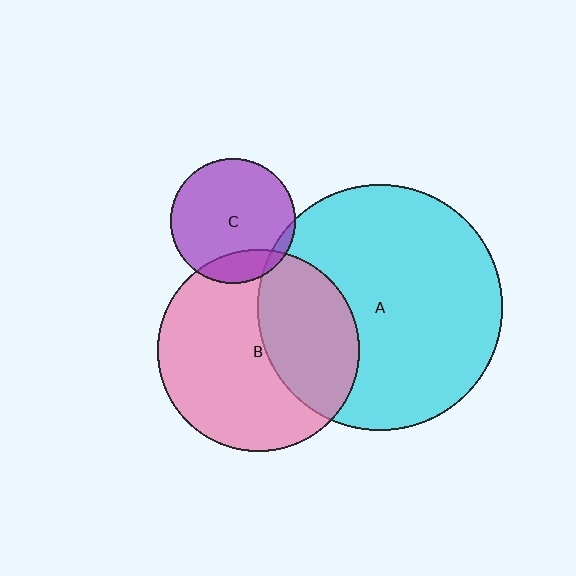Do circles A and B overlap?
Yes.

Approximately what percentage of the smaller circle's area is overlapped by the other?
Approximately 35%.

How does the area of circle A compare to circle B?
Approximately 1.5 times.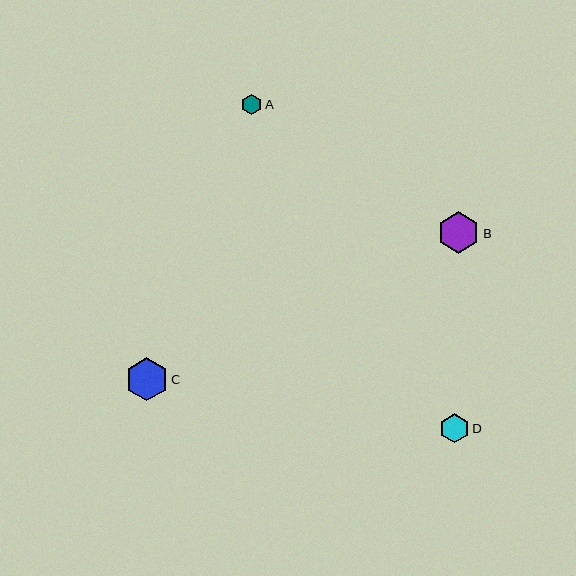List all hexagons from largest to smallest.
From largest to smallest: C, B, D, A.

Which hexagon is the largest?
Hexagon C is the largest with a size of approximately 43 pixels.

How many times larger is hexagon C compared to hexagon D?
Hexagon C is approximately 1.5 times the size of hexagon D.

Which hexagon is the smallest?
Hexagon A is the smallest with a size of approximately 20 pixels.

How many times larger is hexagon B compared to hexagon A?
Hexagon B is approximately 2.0 times the size of hexagon A.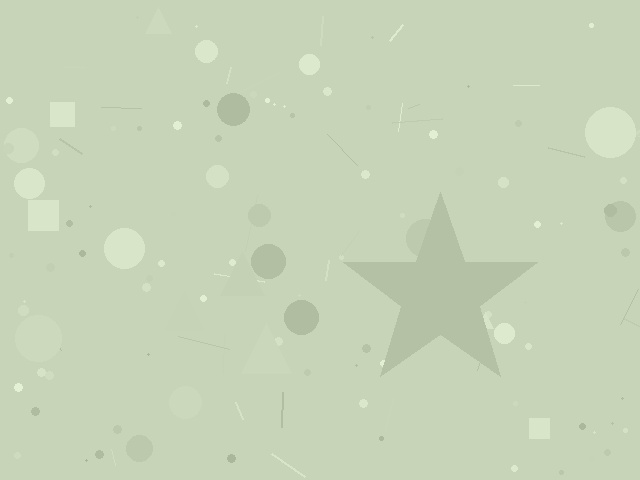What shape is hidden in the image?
A star is hidden in the image.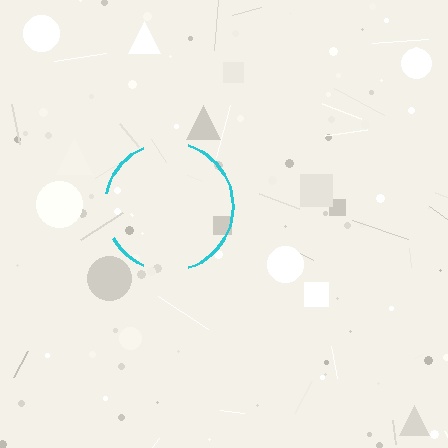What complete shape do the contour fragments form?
The contour fragments form a circle.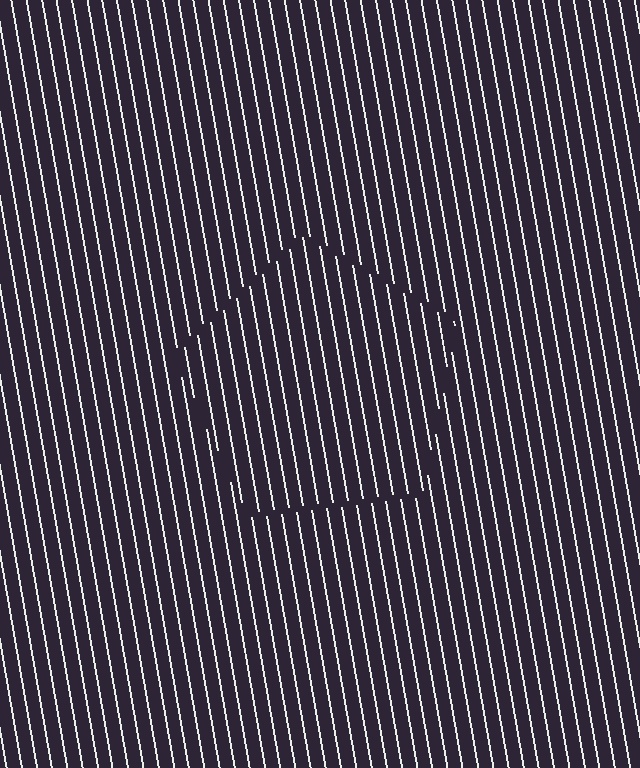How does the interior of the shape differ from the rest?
The interior of the shape contains the same grating, shifted by half a period — the contour is defined by the phase discontinuity where line-ends from the inner and outer gratings abut.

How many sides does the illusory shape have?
5 sides — the line-ends trace a pentagon.